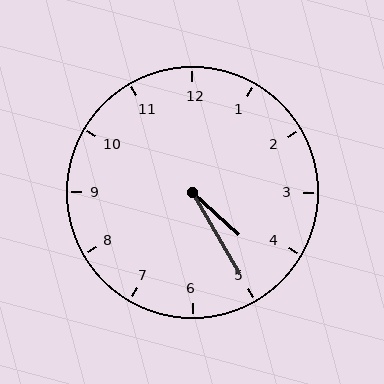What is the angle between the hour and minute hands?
Approximately 18 degrees.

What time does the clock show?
4:25.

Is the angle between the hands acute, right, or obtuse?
It is acute.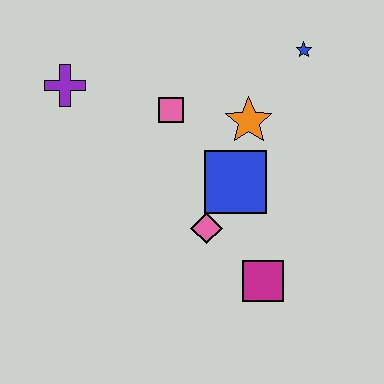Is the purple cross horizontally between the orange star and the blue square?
No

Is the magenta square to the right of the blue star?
No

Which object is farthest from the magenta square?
The purple cross is farthest from the magenta square.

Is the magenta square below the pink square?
Yes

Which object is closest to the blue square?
The pink diamond is closest to the blue square.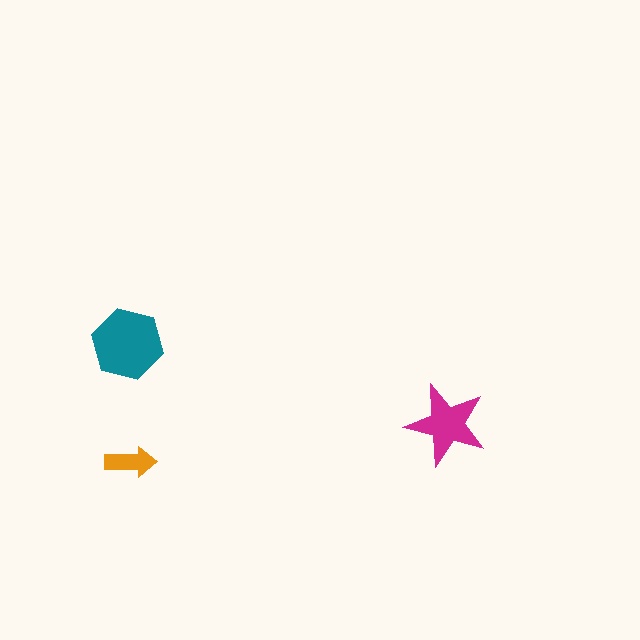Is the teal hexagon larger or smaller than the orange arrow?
Larger.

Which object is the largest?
The teal hexagon.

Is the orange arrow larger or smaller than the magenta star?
Smaller.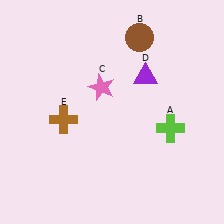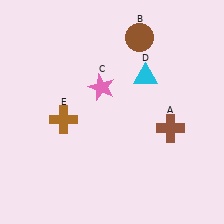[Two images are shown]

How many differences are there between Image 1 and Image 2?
There are 2 differences between the two images.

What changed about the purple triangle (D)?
In Image 1, D is purple. In Image 2, it changed to cyan.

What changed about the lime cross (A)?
In Image 1, A is lime. In Image 2, it changed to brown.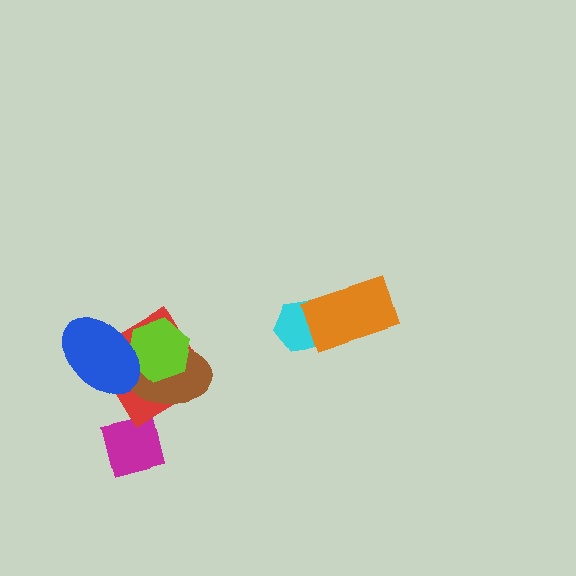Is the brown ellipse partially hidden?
Yes, it is partially covered by another shape.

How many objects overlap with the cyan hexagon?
1 object overlaps with the cyan hexagon.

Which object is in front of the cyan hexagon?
The orange rectangle is in front of the cyan hexagon.